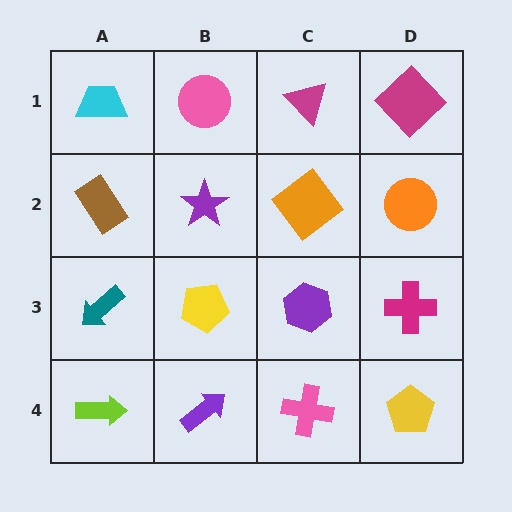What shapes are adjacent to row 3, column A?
A brown rectangle (row 2, column A), a lime arrow (row 4, column A), a yellow pentagon (row 3, column B).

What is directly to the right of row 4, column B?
A pink cross.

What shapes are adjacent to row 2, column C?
A magenta triangle (row 1, column C), a purple hexagon (row 3, column C), a purple star (row 2, column B), an orange circle (row 2, column D).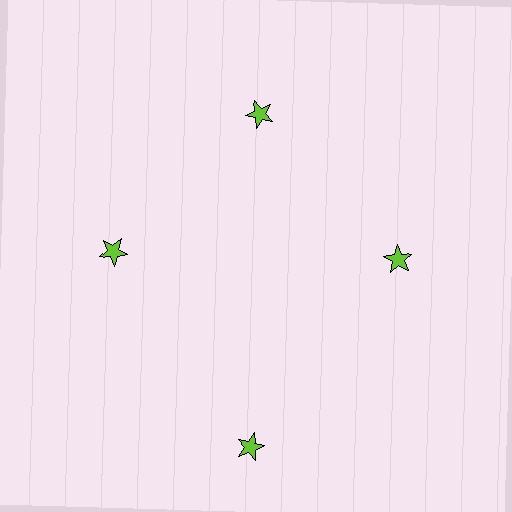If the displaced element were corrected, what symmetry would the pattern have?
It would have 4-fold rotational symmetry — the pattern would map onto itself every 90 degrees.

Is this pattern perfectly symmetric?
No. The 4 lime stars are arranged in a ring, but one element near the 6 o'clock position is pushed outward from the center, breaking the 4-fold rotational symmetry.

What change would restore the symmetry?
The symmetry would be restored by moving it inward, back onto the ring so that all 4 stars sit at equal angles and equal distance from the center.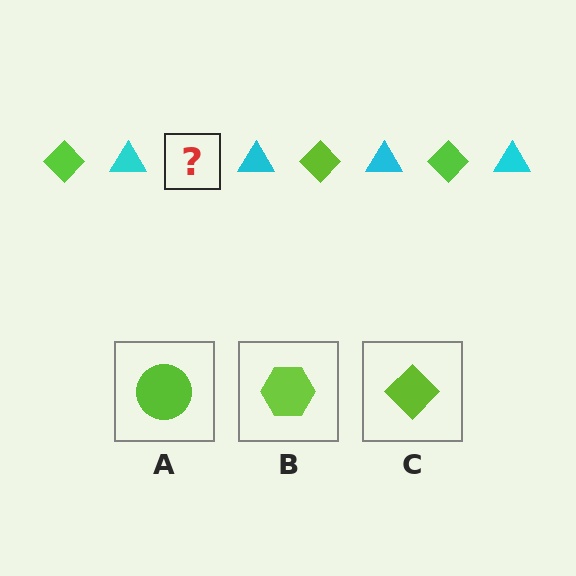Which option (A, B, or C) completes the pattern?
C.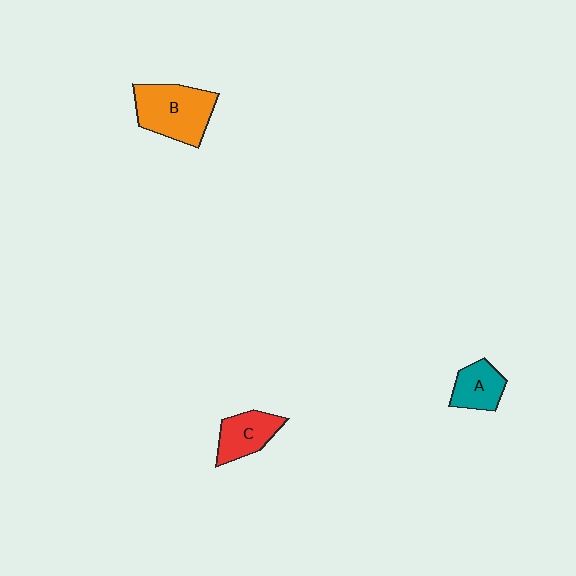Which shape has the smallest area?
Shape A (teal).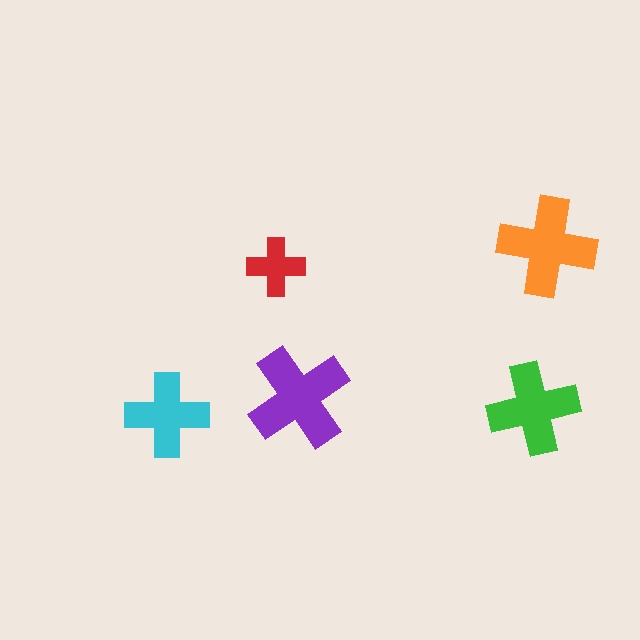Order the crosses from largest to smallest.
the purple one, the orange one, the green one, the cyan one, the red one.